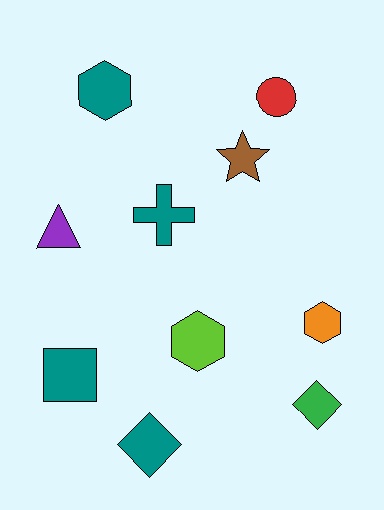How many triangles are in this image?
There is 1 triangle.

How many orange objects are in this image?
There is 1 orange object.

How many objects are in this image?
There are 10 objects.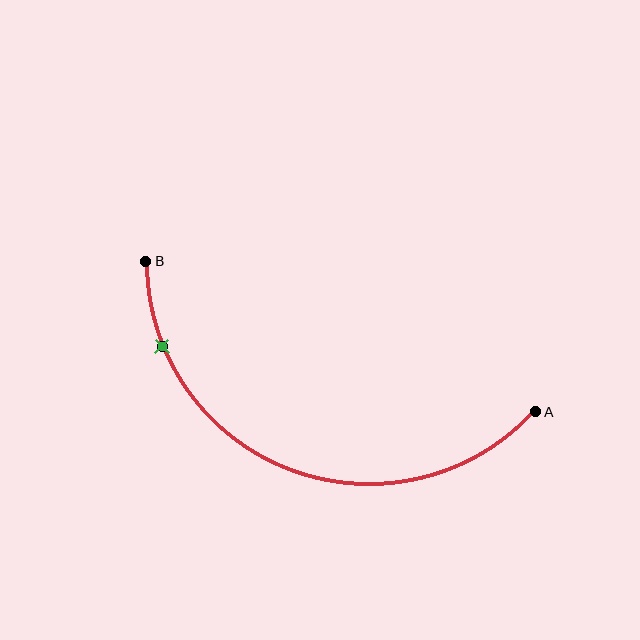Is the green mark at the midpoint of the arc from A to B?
No. The green mark lies on the arc but is closer to endpoint B. The arc midpoint would be at the point on the curve equidistant along the arc from both A and B.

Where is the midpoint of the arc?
The arc midpoint is the point on the curve farthest from the straight line joining A and B. It sits below that line.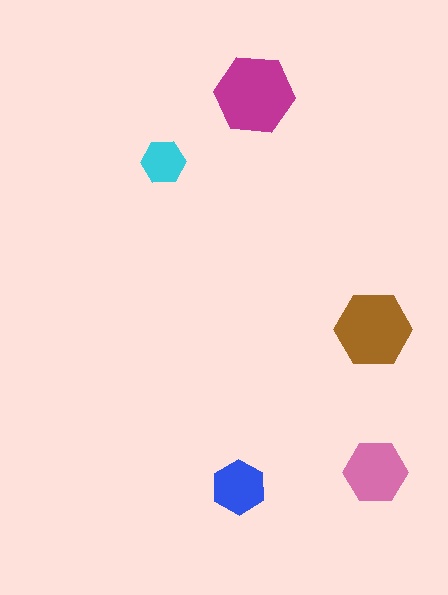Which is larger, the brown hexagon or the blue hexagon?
The brown one.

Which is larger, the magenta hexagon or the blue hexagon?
The magenta one.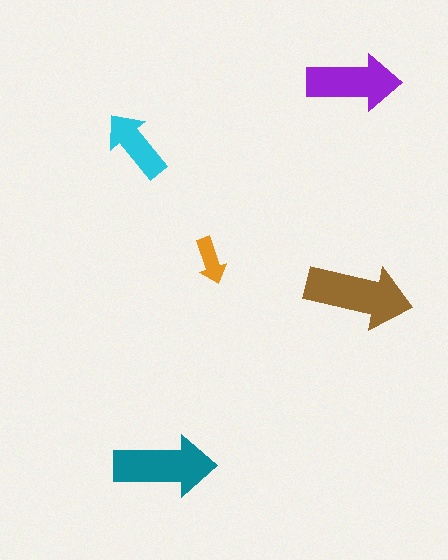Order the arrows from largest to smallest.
the brown one, the teal one, the purple one, the cyan one, the orange one.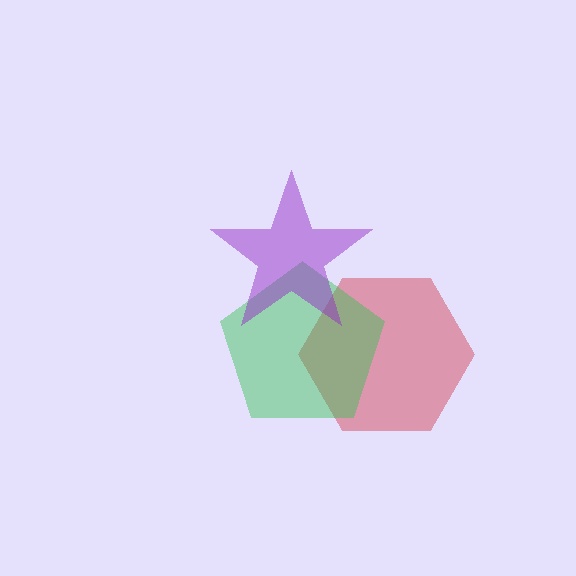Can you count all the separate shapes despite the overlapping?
Yes, there are 3 separate shapes.